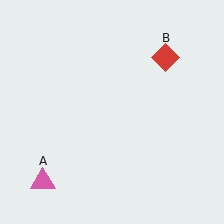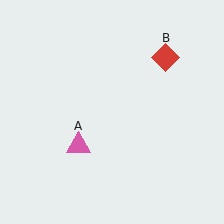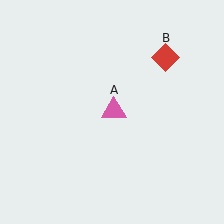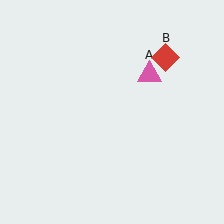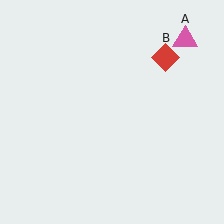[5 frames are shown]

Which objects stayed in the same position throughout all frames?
Red diamond (object B) remained stationary.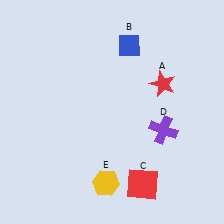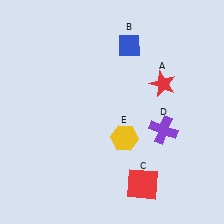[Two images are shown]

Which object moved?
The yellow hexagon (E) moved up.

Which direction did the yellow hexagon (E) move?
The yellow hexagon (E) moved up.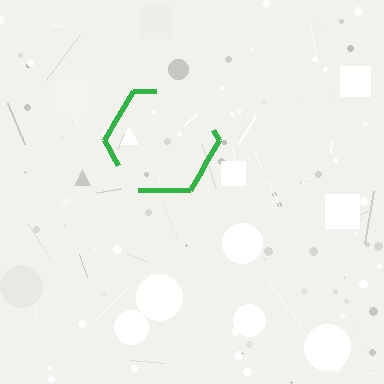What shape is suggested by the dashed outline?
The dashed outline suggests a hexagon.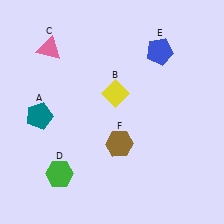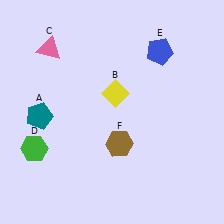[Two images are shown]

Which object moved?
The green hexagon (D) moved left.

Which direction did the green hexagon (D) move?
The green hexagon (D) moved left.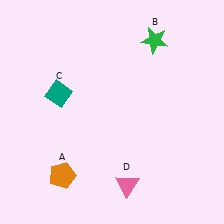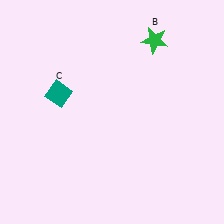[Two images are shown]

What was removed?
The pink triangle (D), the orange pentagon (A) were removed in Image 2.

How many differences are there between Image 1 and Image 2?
There are 2 differences between the two images.